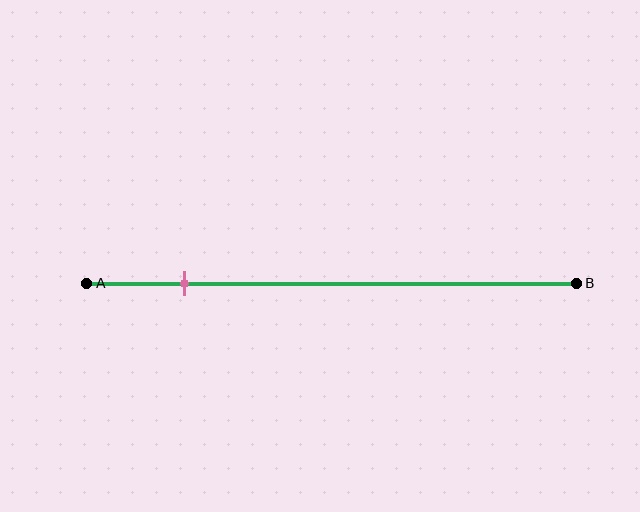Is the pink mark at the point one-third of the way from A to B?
No, the mark is at about 20% from A, not at the 33% one-third point.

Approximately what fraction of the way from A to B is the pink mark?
The pink mark is approximately 20% of the way from A to B.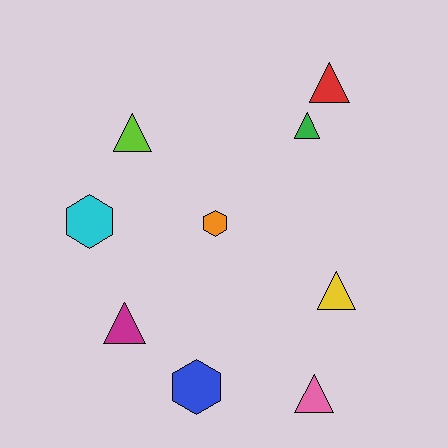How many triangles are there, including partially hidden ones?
There are 6 triangles.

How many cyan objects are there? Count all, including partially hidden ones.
There is 1 cyan object.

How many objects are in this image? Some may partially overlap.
There are 9 objects.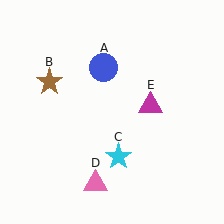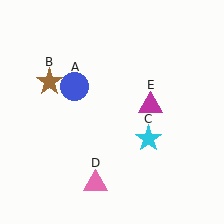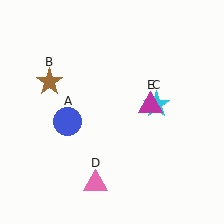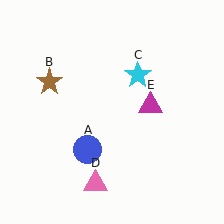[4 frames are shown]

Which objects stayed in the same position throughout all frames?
Brown star (object B) and pink triangle (object D) and magenta triangle (object E) remained stationary.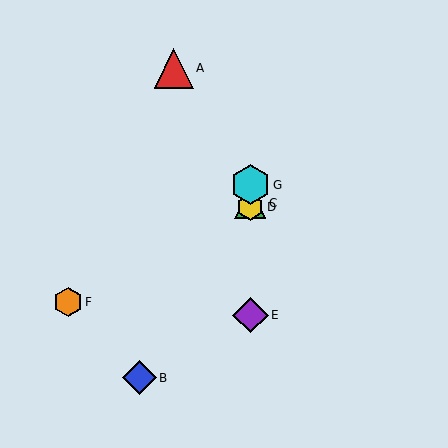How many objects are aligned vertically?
4 objects (C, D, E, G) are aligned vertically.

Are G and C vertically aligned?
Yes, both are at x≈250.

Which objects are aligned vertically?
Objects C, D, E, G are aligned vertically.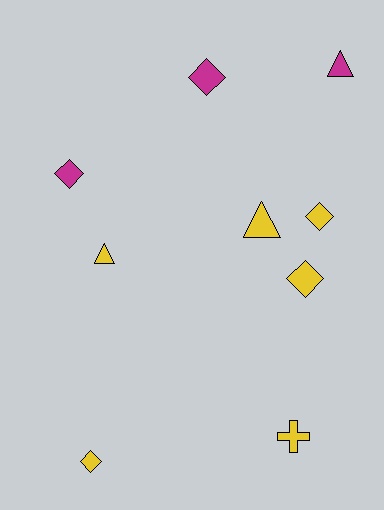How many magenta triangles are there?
There is 1 magenta triangle.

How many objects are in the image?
There are 9 objects.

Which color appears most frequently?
Yellow, with 6 objects.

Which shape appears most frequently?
Diamond, with 5 objects.